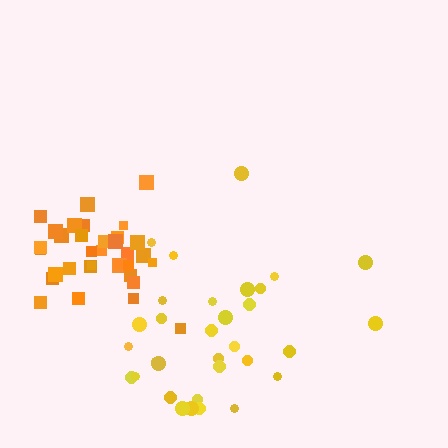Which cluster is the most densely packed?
Orange.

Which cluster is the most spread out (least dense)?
Yellow.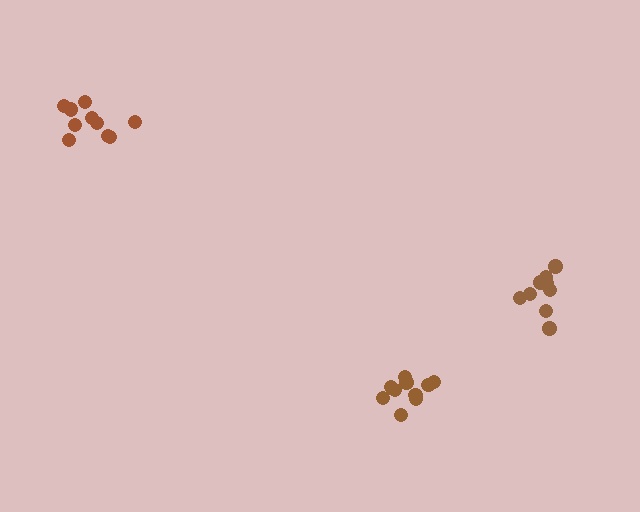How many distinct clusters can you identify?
There are 3 distinct clusters.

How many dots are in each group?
Group 1: 11 dots, Group 2: 9 dots, Group 3: 10 dots (30 total).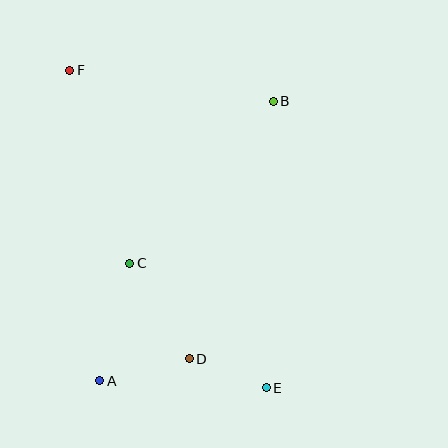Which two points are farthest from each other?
Points E and F are farthest from each other.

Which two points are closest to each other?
Points D and E are closest to each other.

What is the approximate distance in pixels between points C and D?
The distance between C and D is approximately 113 pixels.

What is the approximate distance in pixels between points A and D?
The distance between A and D is approximately 92 pixels.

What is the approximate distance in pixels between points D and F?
The distance between D and F is approximately 312 pixels.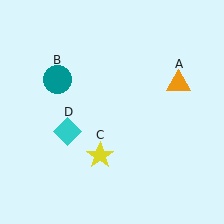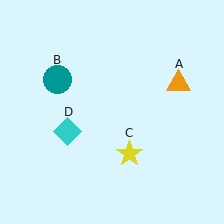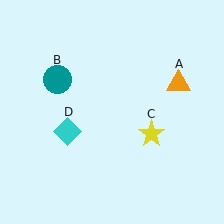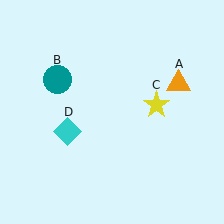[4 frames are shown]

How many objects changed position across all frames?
1 object changed position: yellow star (object C).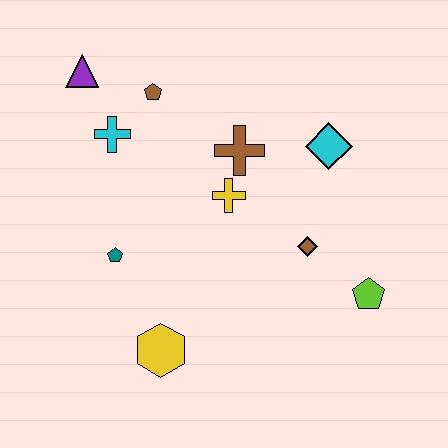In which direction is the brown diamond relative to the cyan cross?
The brown diamond is to the right of the cyan cross.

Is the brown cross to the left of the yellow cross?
No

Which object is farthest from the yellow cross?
The purple triangle is farthest from the yellow cross.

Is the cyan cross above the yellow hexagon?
Yes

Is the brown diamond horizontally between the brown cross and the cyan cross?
No